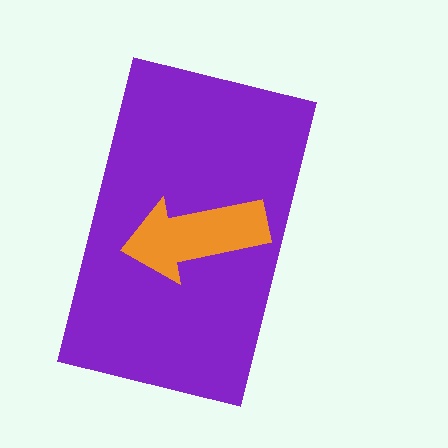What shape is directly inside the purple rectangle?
The orange arrow.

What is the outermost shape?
The purple rectangle.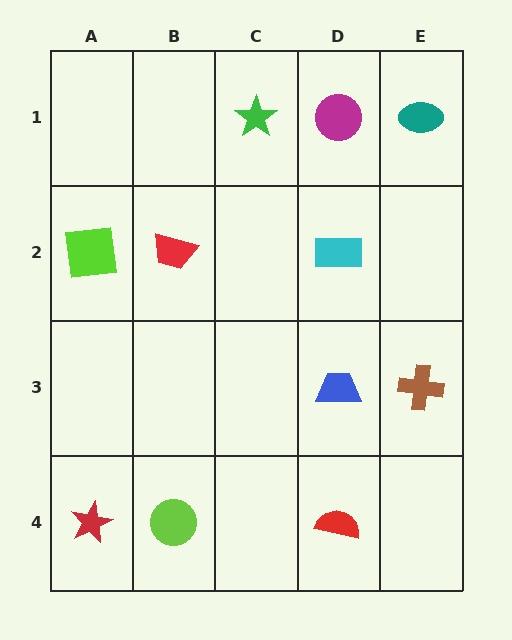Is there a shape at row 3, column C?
No, that cell is empty.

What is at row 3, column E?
A brown cross.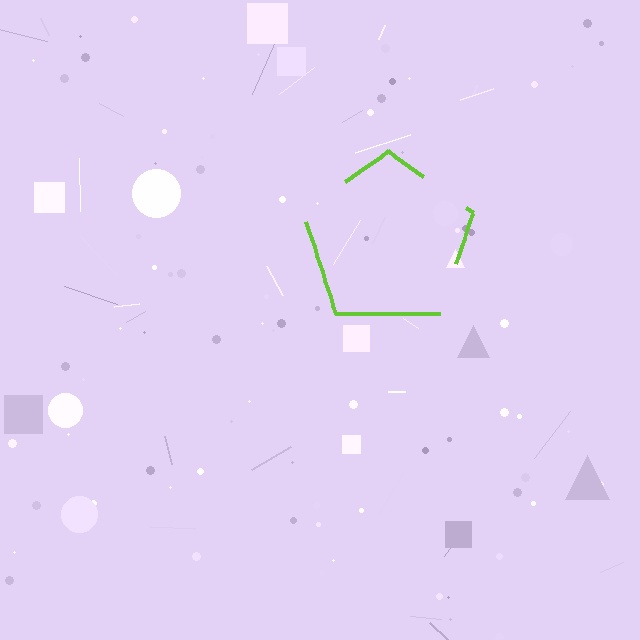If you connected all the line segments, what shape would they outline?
They would outline a pentagon.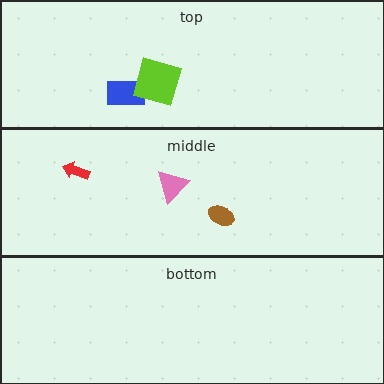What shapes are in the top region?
The blue rectangle, the lime square.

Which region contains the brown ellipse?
The middle region.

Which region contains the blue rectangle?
The top region.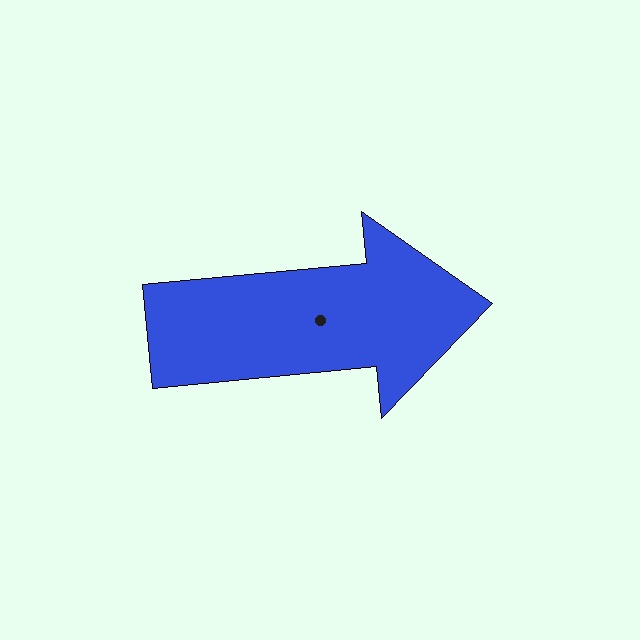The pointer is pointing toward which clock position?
Roughly 3 o'clock.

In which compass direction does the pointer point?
East.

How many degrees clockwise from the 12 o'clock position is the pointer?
Approximately 85 degrees.